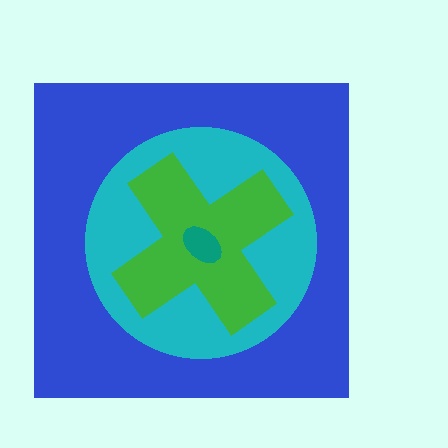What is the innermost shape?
The teal ellipse.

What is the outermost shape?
The blue square.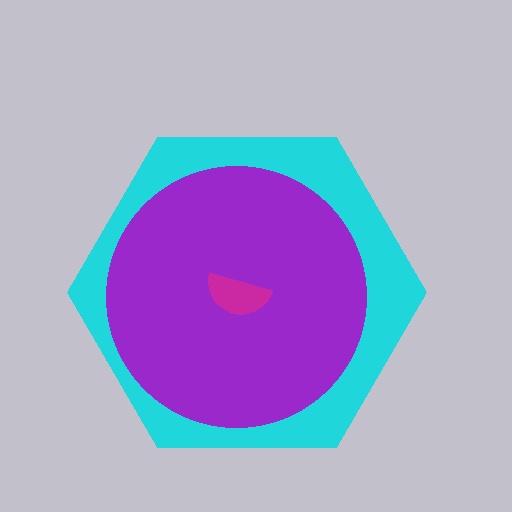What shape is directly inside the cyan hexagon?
The purple circle.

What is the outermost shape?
The cyan hexagon.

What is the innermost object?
The magenta semicircle.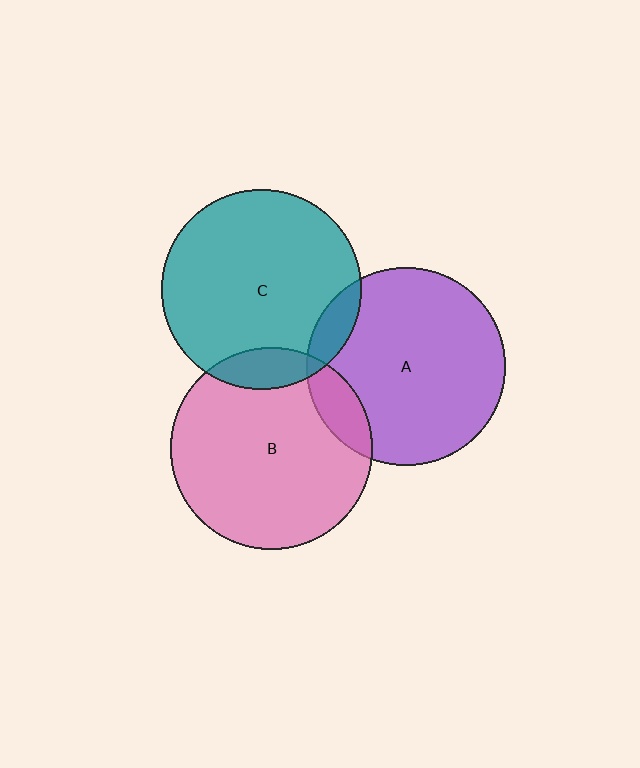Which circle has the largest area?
Circle B (pink).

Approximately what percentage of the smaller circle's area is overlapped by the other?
Approximately 10%.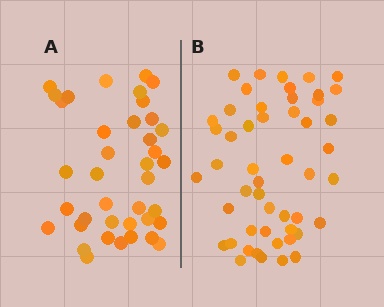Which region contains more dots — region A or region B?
Region B (the right region) has more dots.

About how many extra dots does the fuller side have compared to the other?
Region B has roughly 12 or so more dots than region A.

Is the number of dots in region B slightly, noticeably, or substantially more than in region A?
Region B has noticeably more, but not dramatically so. The ratio is roughly 1.3 to 1.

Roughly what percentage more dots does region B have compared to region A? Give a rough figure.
About 30% more.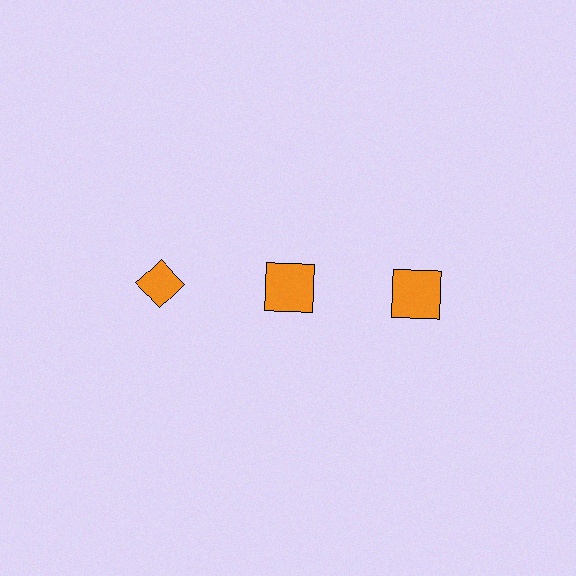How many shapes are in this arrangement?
There are 3 shapes arranged in a grid pattern.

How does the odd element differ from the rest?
It has a different shape: diamond instead of square.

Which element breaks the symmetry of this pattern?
The orange diamond in the top row, leftmost column breaks the symmetry. All other shapes are orange squares.